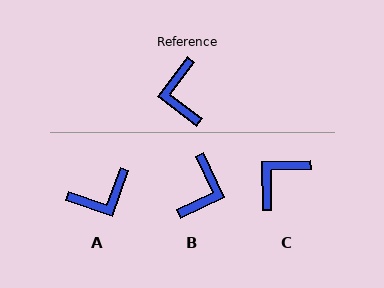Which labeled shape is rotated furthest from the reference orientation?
B, about 152 degrees away.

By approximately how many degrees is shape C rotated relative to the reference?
Approximately 52 degrees clockwise.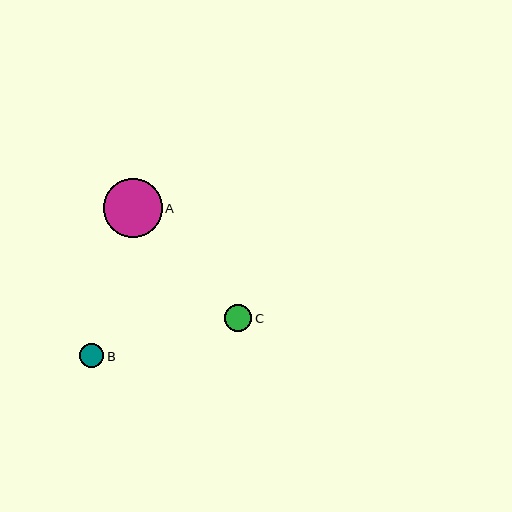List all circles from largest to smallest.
From largest to smallest: A, C, B.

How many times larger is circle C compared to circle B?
Circle C is approximately 1.1 times the size of circle B.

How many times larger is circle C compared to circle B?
Circle C is approximately 1.1 times the size of circle B.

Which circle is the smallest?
Circle B is the smallest with a size of approximately 24 pixels.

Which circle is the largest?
Circle A is the largest with a size of approximately 59 pixels.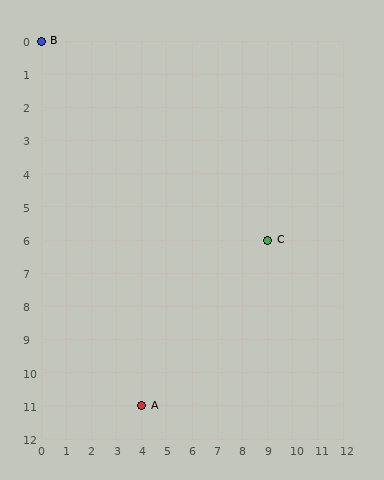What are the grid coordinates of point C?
Point C is at grid coordinates (9, 6).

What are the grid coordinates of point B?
Point B is at grid coordinates (0, 0).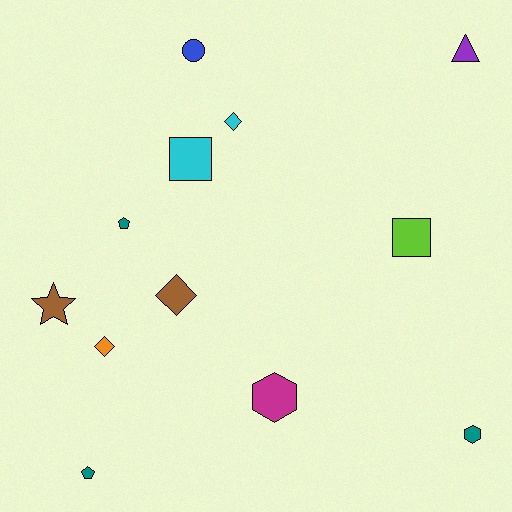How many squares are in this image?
There are 2 squares.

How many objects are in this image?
There are 12 objects.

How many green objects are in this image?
There are no green objects.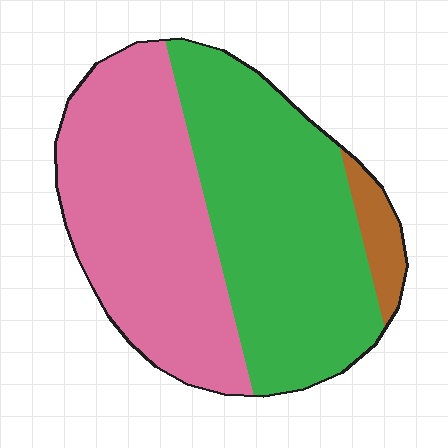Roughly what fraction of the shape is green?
Green covers roughly 50% of the shape.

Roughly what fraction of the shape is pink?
Pink takes up between a third and a half of the shape.